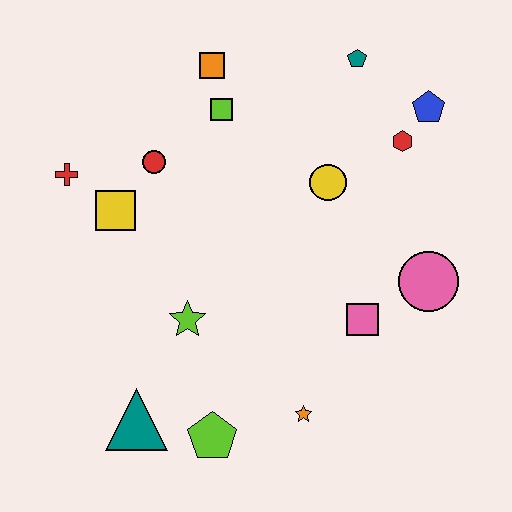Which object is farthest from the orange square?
The lime pentagon is farthest from the orange square.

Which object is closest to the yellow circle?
The red hexagon is closest to the yellow circle.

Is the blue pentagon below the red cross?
No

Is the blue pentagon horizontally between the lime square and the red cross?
No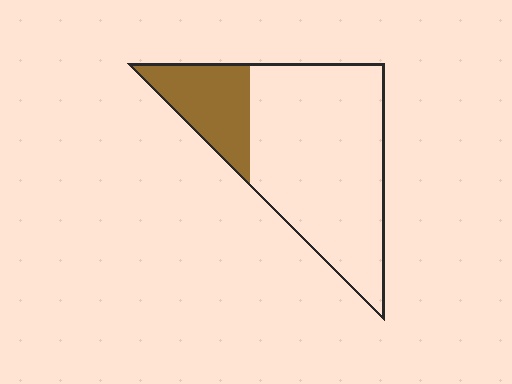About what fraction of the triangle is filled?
About one quarter (1/4).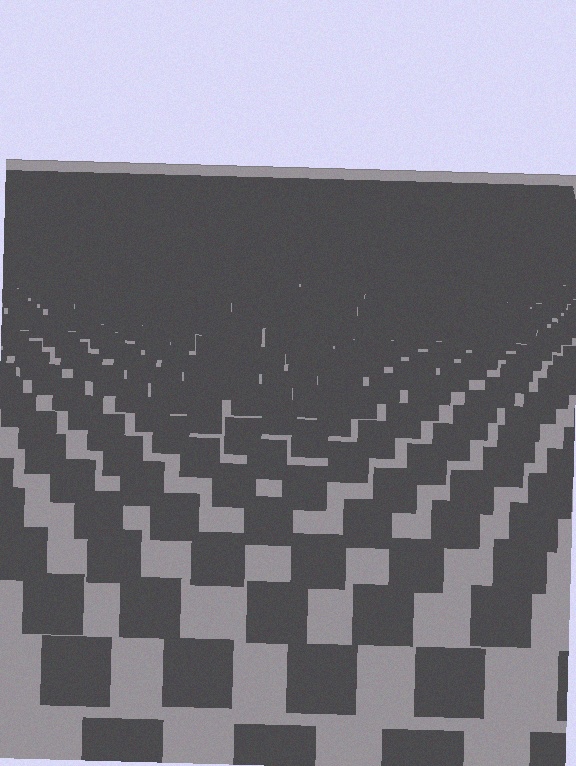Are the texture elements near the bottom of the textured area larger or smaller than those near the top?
Larger. Near the bottom, elements are closer to the viewer and appear at a bigger on-screen size.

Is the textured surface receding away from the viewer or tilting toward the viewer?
The surface is receding away from the viewer. Texture elements get smaller and denser toward the top.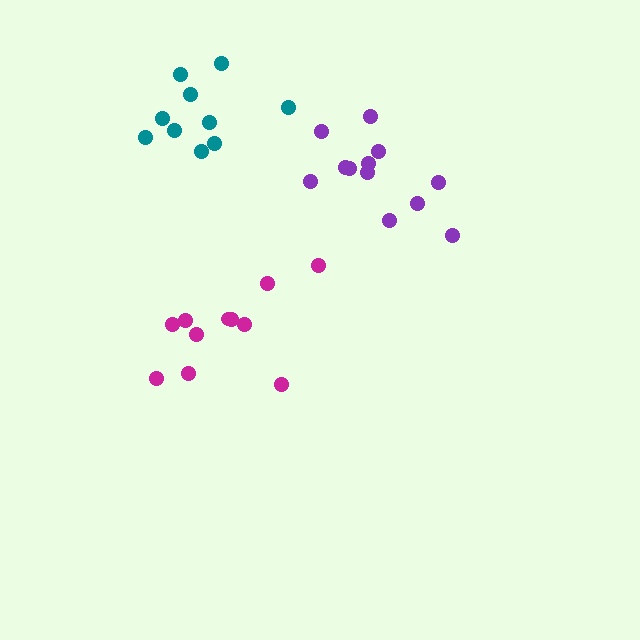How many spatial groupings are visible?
There are 3 spatial groupings.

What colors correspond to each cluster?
The clusters are colored: magenta, purple, teal.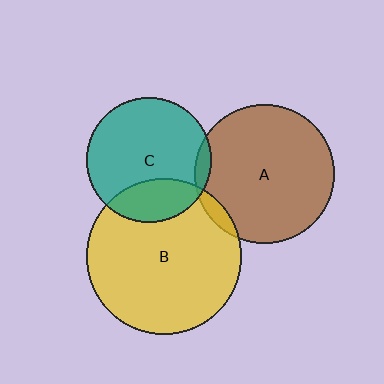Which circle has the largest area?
Circle B (yellow).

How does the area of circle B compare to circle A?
Approximately 1.2 times.